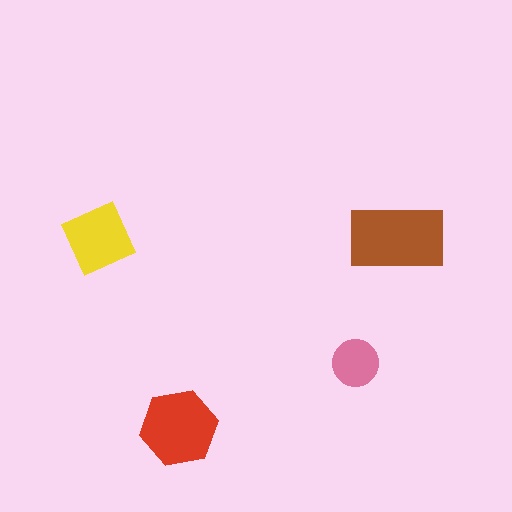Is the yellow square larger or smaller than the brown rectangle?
Smaller.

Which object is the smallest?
The pink circle.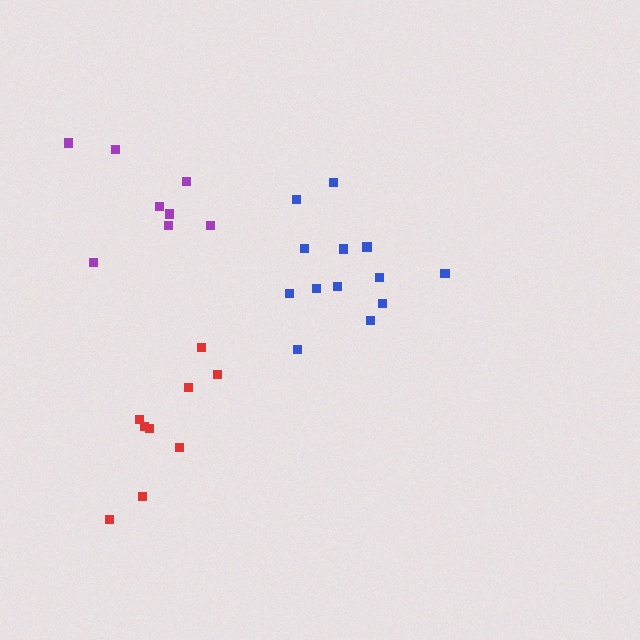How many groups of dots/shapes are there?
There are 3 groups.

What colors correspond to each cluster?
The clusters are colored: purple, red, blue.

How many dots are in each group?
Group 1: 8 dots, Group 2: 9 dots, Group 3: 13 dots (30 total).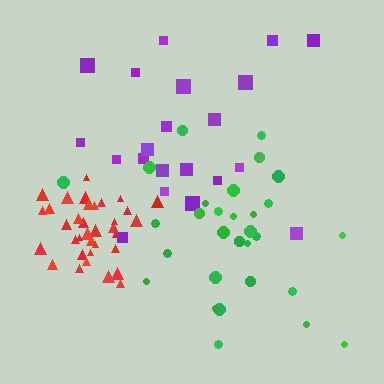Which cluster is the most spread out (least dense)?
Purple.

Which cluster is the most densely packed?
Red.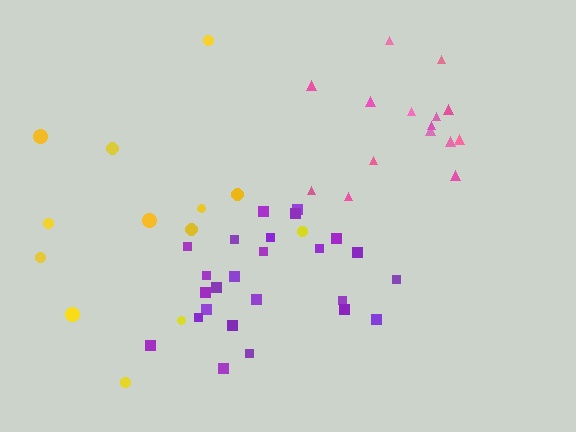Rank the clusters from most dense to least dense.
purple, pink, yellow.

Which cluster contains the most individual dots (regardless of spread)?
Purple (25).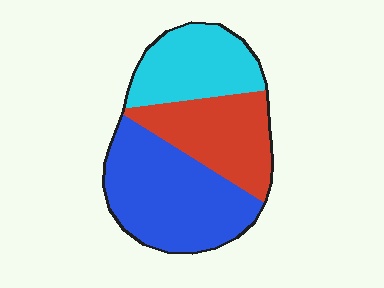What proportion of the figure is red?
Red covers 29% of the figure.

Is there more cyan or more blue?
Blue.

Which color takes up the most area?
Blue, at roughly 45%.